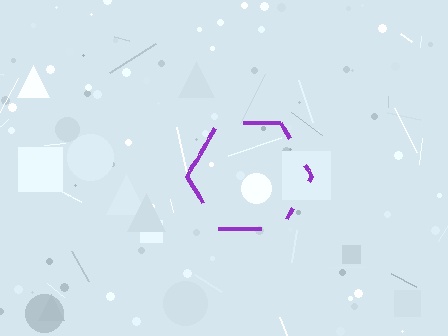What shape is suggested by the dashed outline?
The dashed outline suggests a hexagon.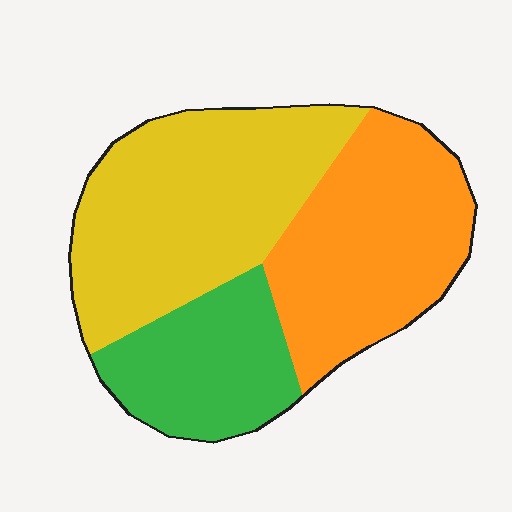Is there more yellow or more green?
Yellow.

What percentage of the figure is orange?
Orange takes up between a third and a half of the figure.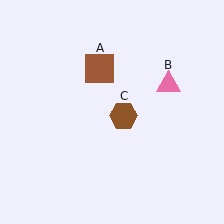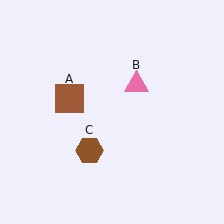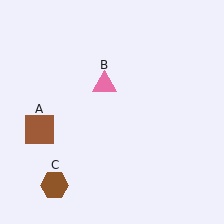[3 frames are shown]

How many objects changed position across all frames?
3 objects changed position: brown square (object A), pink triangle (object B), brown hexagon (object C).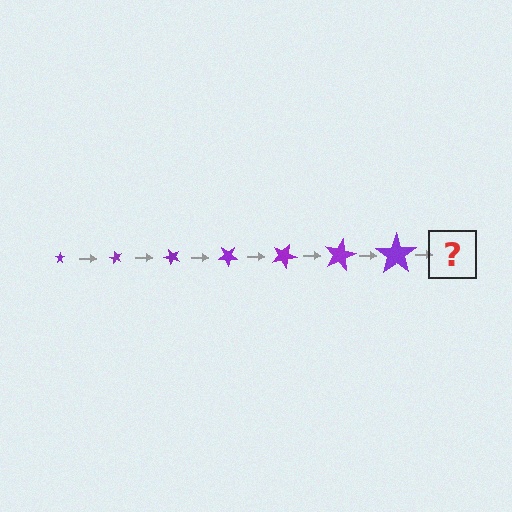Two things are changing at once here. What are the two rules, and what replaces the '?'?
The two rules are that the star grows larger each step and it rotates 60 degrees each step. The '?' should be a star, larger than the previous one and rotated 420 degrees from the start.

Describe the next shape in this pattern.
It should be a star, larger than the previous one and rotated 420 degrees from the start.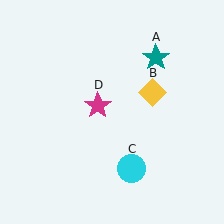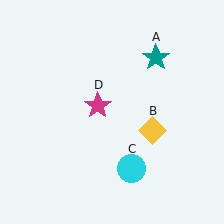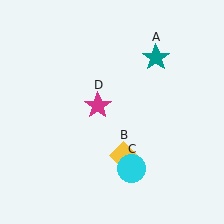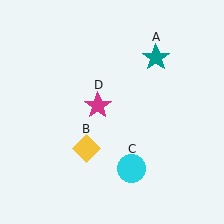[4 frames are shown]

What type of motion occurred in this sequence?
The yellow diamond (object B) rotated clockwise around the center of the scene.